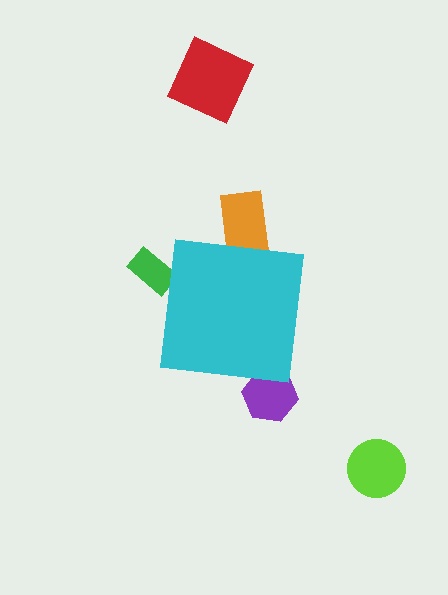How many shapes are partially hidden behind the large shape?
3 shapes are partially hidden.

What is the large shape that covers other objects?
A cyan square.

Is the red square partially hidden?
No, the red square is fully visible.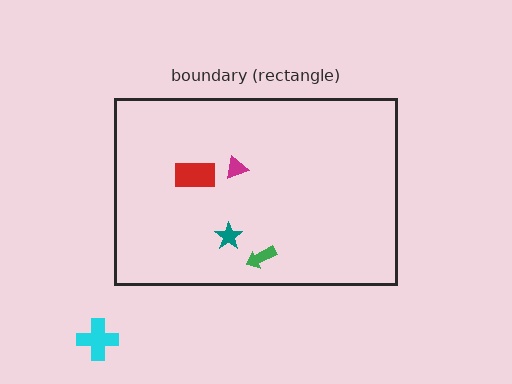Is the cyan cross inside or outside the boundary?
Outside.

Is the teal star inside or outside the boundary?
Inside.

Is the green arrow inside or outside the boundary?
Inside.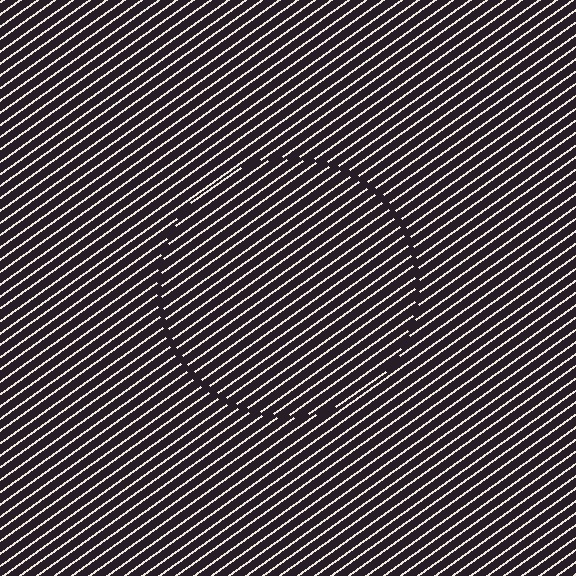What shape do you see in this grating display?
An illusory circle. The interior of the shape contains the same grating, shifted by half a period — the contour is defined by the phase discontinuity where line-ends from the inner and outer gratings abut.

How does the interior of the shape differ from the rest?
The interior of the shape contains the same grating, shifted by half a period — the contour is defined by the phase discontinuity where line-ends from the inner and outer gratings abut.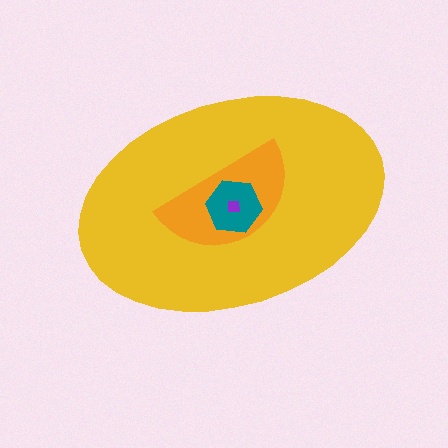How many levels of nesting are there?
4.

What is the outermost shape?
The yellow ellipse.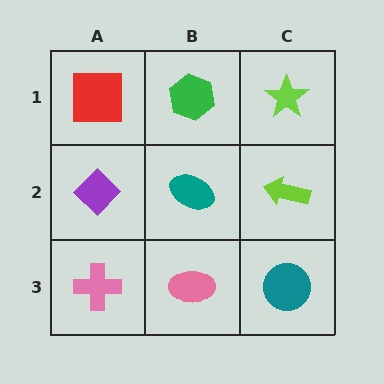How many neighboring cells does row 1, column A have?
2.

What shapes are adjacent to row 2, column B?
A green hexagon (row 1, column B), a pink ellipse (row 3, column B), a purple diamond (row 2, column A), a lime arrow (row 2, column C).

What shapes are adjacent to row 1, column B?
A teal ellipse (row 2, column B), a red square (row 1, column A), a lime star (row 1, column C).